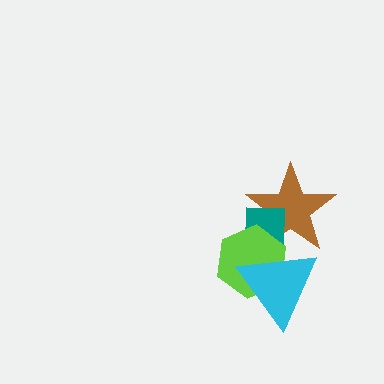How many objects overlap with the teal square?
3 objects overlap with the teal square.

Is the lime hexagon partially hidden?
Yes, it is partially covered by another shape.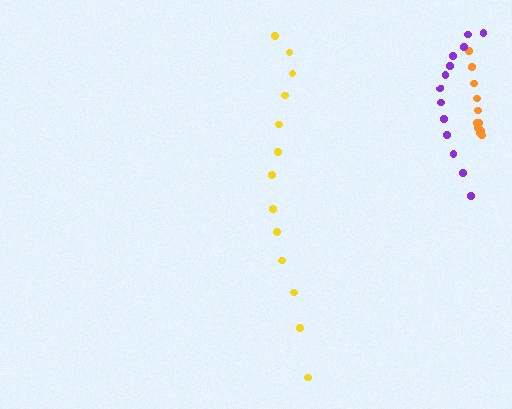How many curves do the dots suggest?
There are 3 distinct paths.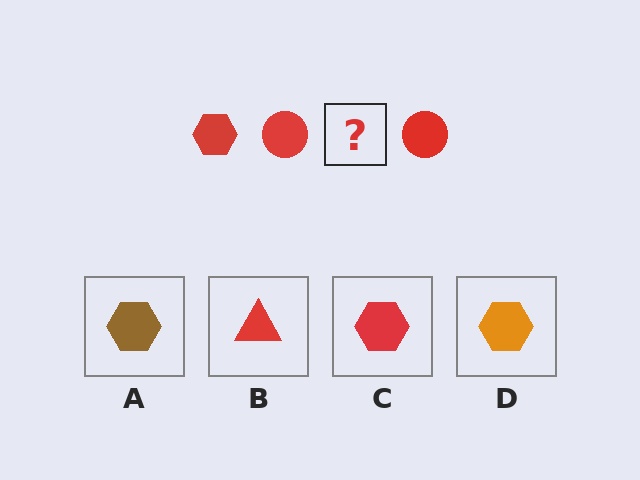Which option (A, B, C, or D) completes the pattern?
C.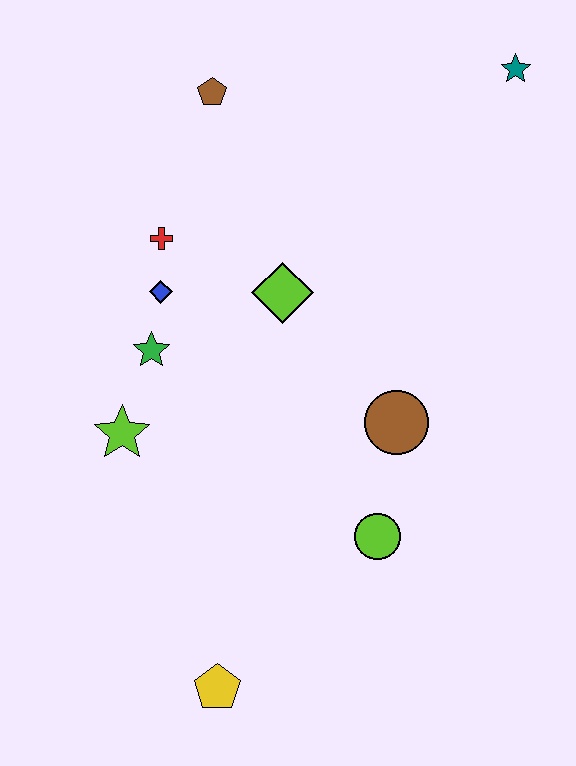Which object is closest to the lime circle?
The brown circle is closest to the lime circle.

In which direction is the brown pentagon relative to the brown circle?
The brown pentagon is above the brown circle.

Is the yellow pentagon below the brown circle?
Yes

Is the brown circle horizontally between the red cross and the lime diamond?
No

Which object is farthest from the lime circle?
The teal star is farthest from the lime circle.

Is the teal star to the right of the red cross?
Yes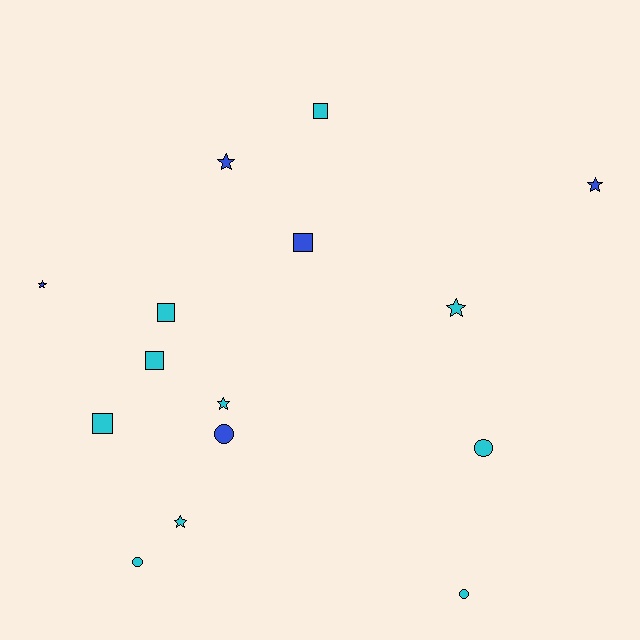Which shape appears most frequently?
Star, with 6 objects.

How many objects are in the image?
There are 15 objects.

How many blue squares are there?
There is 1 blue square.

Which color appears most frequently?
Cyan, with 10 objects.